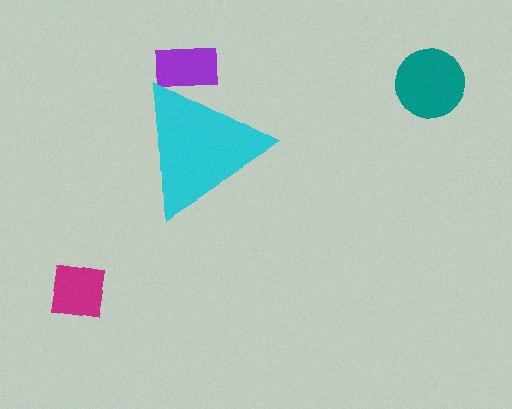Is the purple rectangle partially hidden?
Yes, the purple rectangle is partially hidden behind the cyan triangle.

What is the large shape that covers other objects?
A cyan triangle.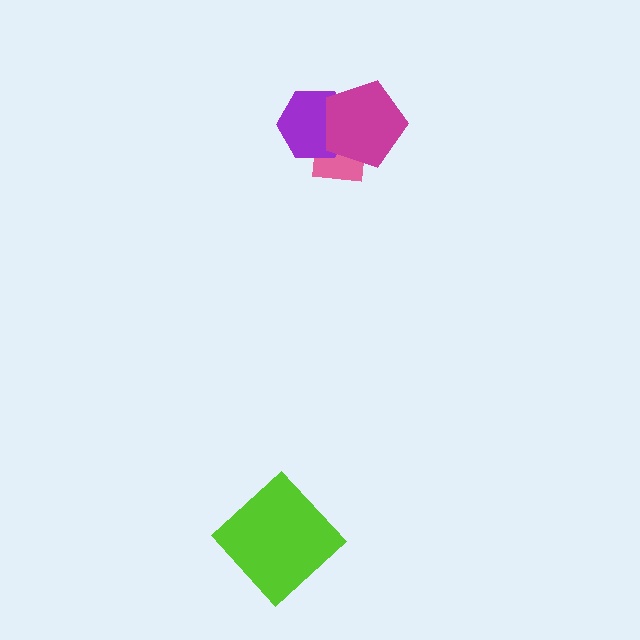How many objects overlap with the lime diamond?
0 objects overlap with the lime diamond.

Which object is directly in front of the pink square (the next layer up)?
The purple hexagon is directly in front of the pink square.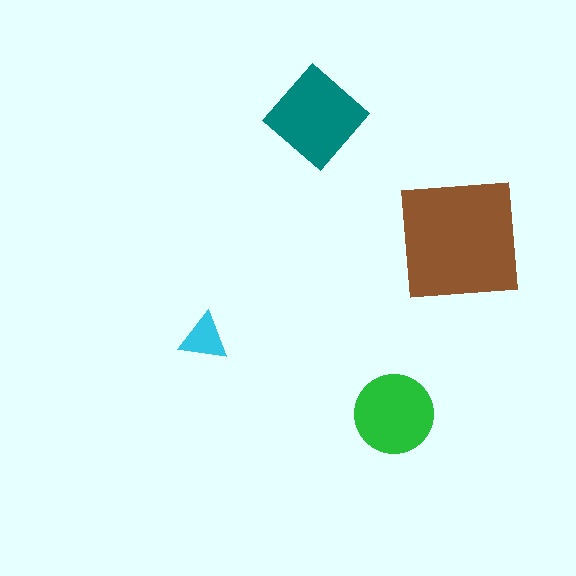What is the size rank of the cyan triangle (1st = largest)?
4th.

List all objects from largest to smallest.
The brown square, the teal diamond, the green circle, the cyan triangle.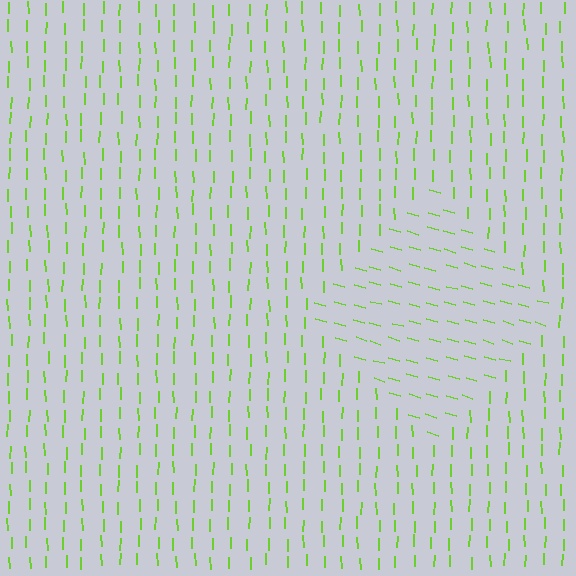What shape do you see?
I see a diamond.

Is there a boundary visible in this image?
Yes, there is a texture boundary formed by a change in line orientation.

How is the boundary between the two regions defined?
The boundary is defined purely by a change in line orientation (approximately 74 degrees difference). All lines are the same color and thickness.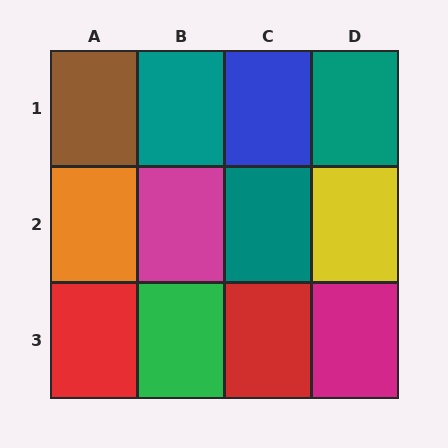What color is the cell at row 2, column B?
Magenta.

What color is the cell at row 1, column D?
Teal.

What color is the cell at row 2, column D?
Yellow.